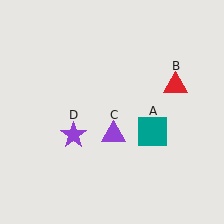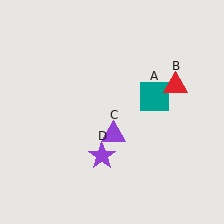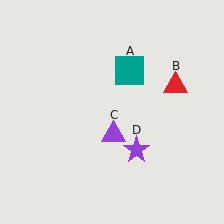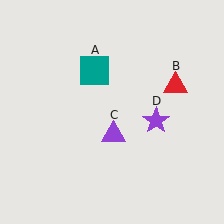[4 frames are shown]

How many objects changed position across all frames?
2 objects changed position: teal square (object A), purple star (object D).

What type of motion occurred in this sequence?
The teal square (object A), purple star (object D) rotated counterclockwise around the center of the scene.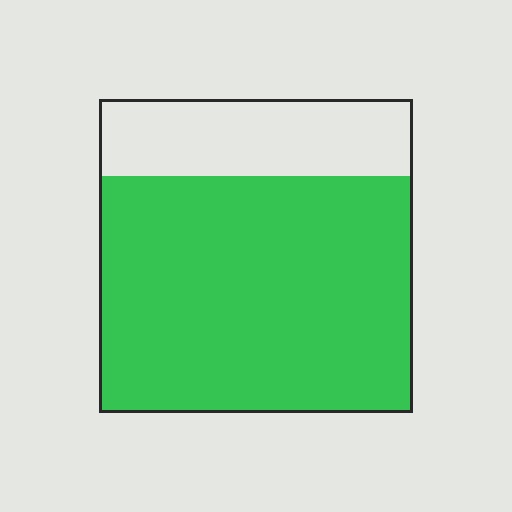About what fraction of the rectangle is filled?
About three quarters (3/4).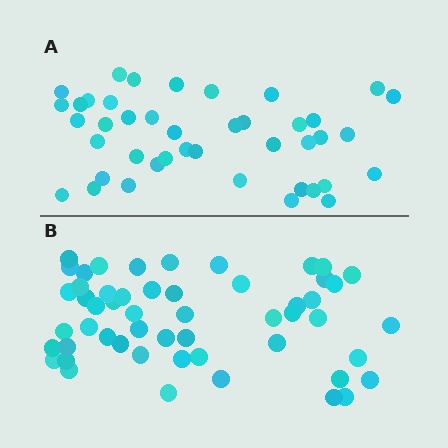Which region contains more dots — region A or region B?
Region B (the bottom region) has more dots.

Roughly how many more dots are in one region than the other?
Region B has roughly 12 or so more dots than region A.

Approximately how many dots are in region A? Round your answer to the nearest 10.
About 40 dots. (The exact count is 42, which rounds to 40.)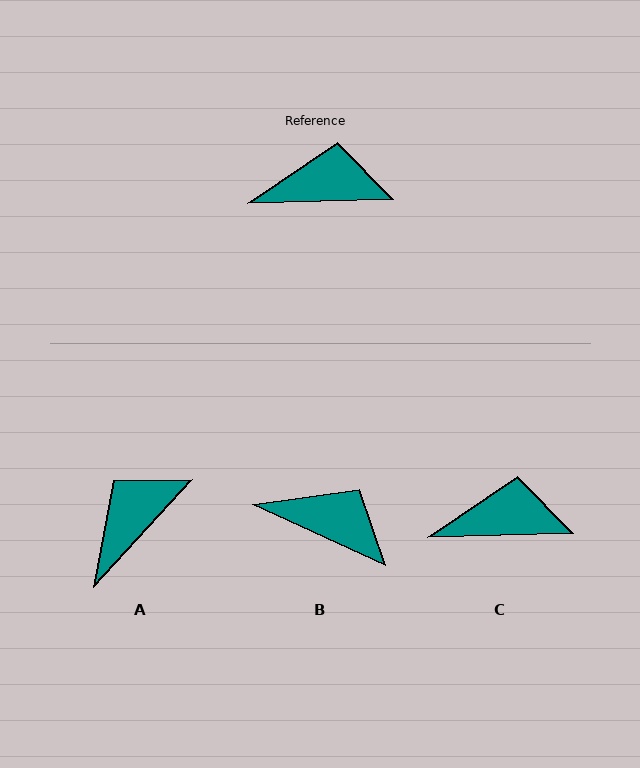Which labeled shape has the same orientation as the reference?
C.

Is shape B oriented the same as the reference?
No, it is off by about 26 degrees.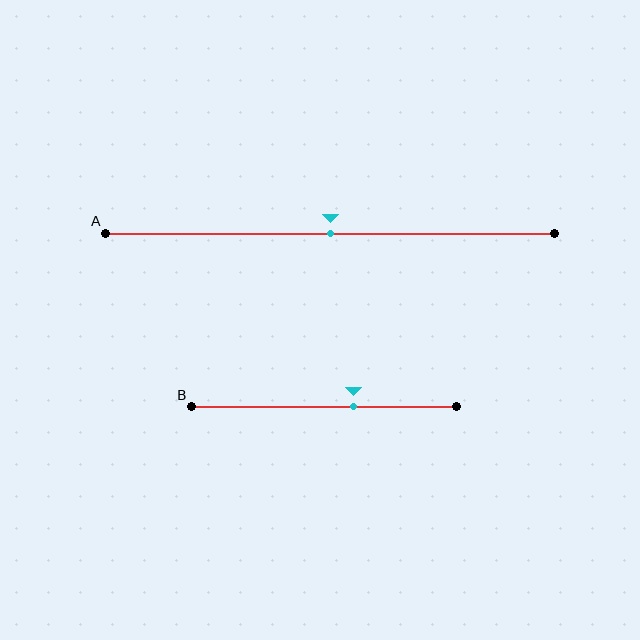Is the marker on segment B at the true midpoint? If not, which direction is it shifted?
No, the marker on segment B is shifted to the right by about 11% of the segment length.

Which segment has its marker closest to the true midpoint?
Segment A has its marker closest to the true midpoint.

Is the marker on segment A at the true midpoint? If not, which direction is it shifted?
Yes, the marker on segment A is at the true midpoint.